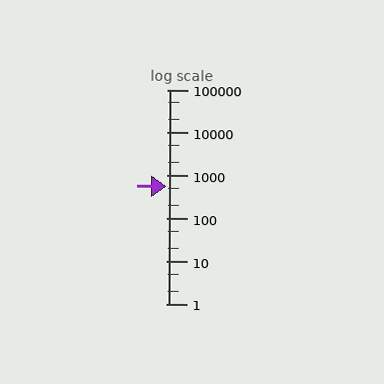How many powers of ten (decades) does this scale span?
The scale spans 5 decades, from 1 to 100000.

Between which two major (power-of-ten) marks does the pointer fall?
The pointer is between 100 and 1000.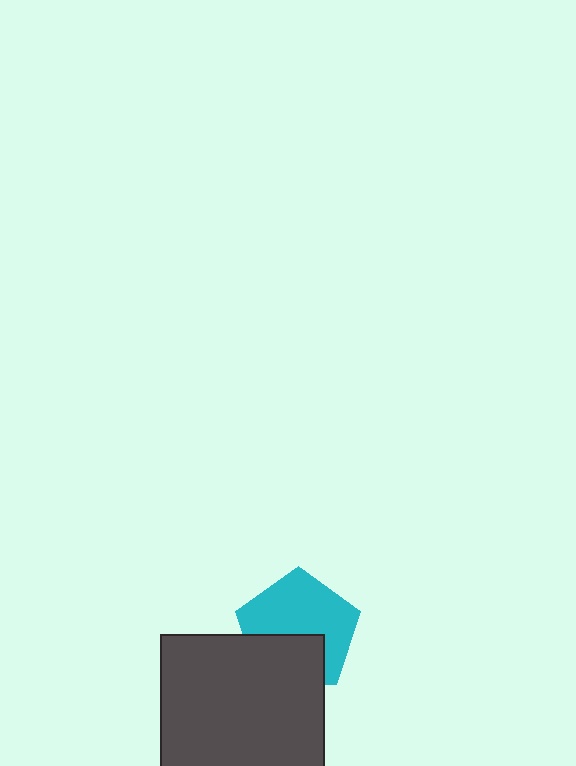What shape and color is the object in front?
The object in front is a dark gray rectangle.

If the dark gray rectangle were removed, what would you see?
You would see the complete cyan pentagon.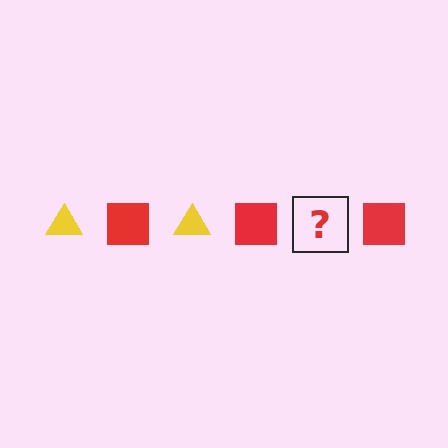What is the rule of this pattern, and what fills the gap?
The rule is that the pattern alternates between yellow triangle and red square. The gap should be filled with a yellow triangle.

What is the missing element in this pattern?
The missing element is a yellow triangle.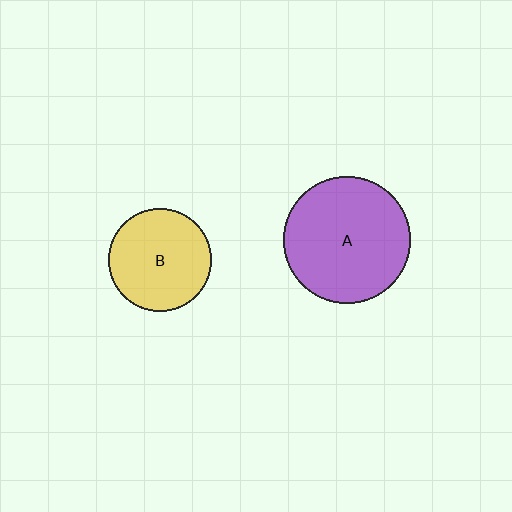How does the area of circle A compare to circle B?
Approximately 1.5 times.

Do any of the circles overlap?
No, none of the circles overlap.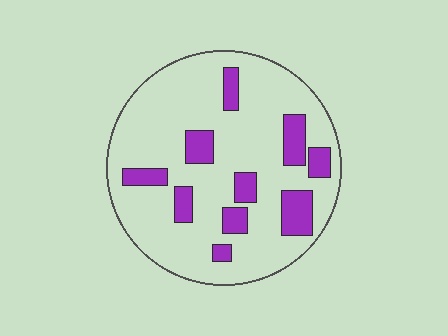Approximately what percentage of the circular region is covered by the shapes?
Approximately 20%.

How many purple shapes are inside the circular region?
10.